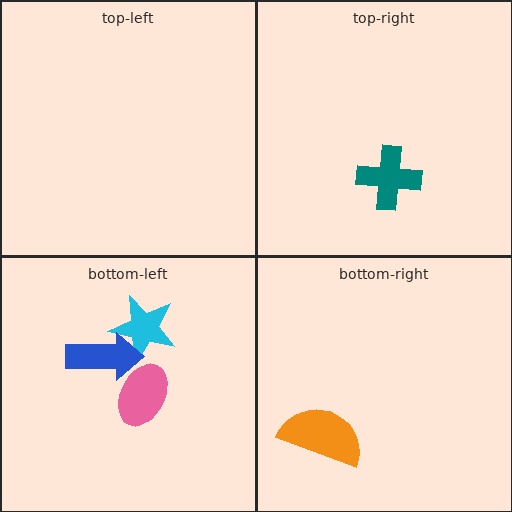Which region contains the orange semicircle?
The bottom-right region.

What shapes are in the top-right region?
The teal cross.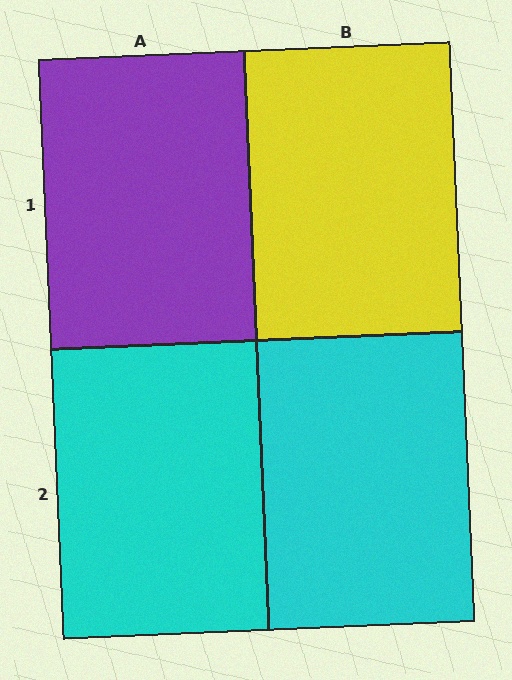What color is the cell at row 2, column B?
Cyan.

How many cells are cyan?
2 cells are cyan.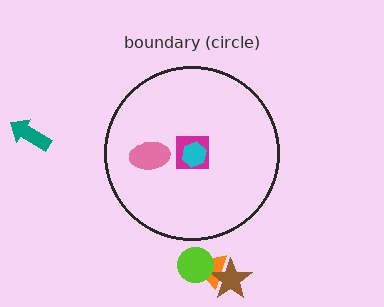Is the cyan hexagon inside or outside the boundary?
Inside.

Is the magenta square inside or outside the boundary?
Inside.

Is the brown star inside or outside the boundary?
Outside.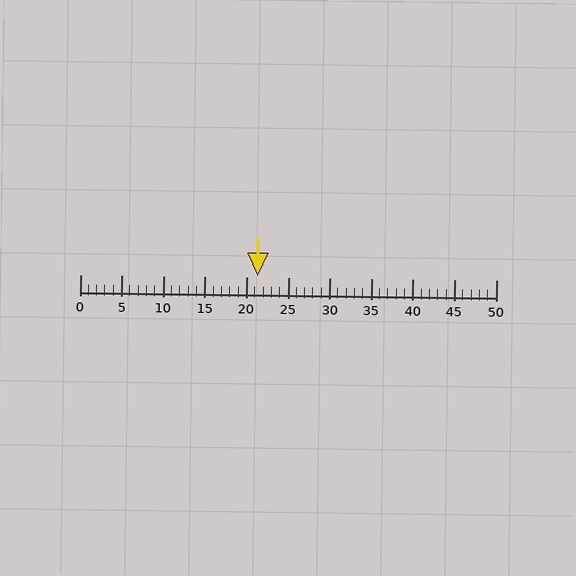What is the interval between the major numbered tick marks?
The major tick marks are spaced 5 units apart.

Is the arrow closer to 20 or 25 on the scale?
The arrow is closer to 20.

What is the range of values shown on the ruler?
The ruler shows values from 0 to 50.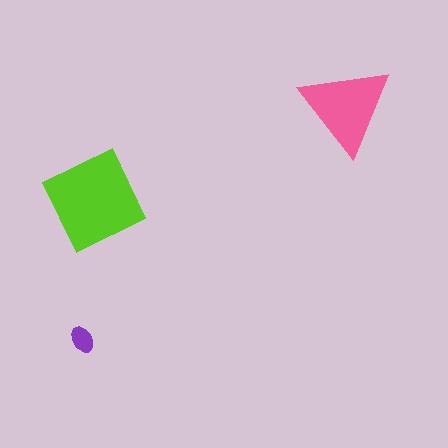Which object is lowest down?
The purple ellipse is bottommost.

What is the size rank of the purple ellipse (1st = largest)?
3rd.